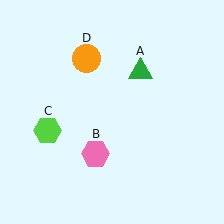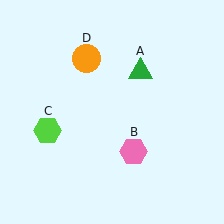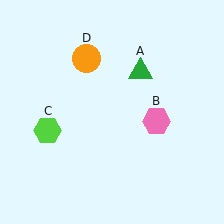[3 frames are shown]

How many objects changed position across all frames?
1 object changed position: pink hexagon (object B).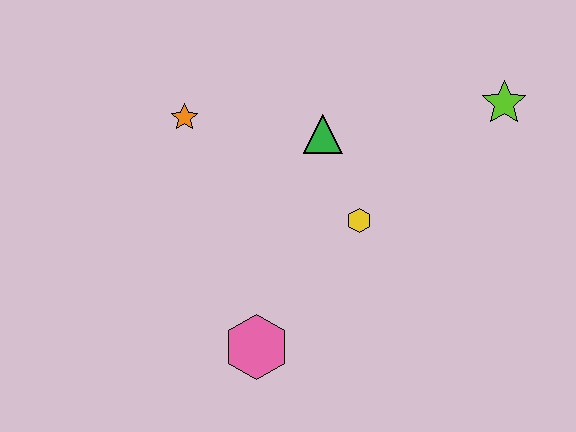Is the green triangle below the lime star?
Yes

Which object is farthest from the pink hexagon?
The lime star is farthest from the pink hexagon.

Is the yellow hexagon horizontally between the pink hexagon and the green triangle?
No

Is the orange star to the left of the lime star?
Yes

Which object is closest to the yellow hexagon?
The green triangle is closest to the yellow hexagon.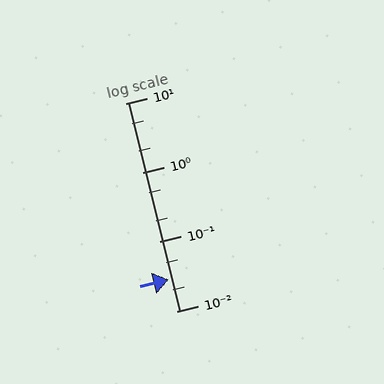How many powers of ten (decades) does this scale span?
The scale spans 3 decades, from 0.01 to 10.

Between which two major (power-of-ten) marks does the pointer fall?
The pointer is between 0.01 and 0.1.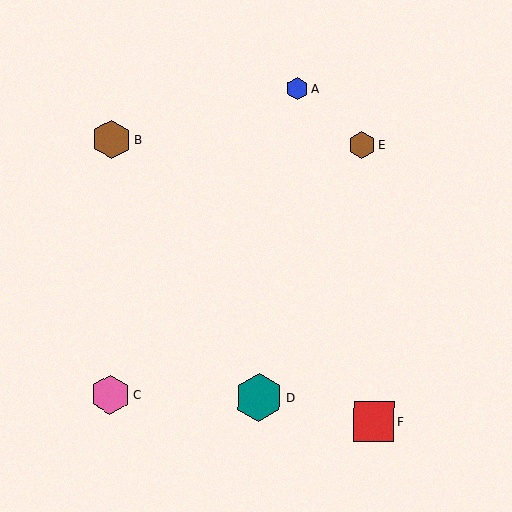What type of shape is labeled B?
Shape B is a brown hexagon.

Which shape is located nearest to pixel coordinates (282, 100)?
The blue hexagon (labeled A) at (297, 88) is nearest to that location.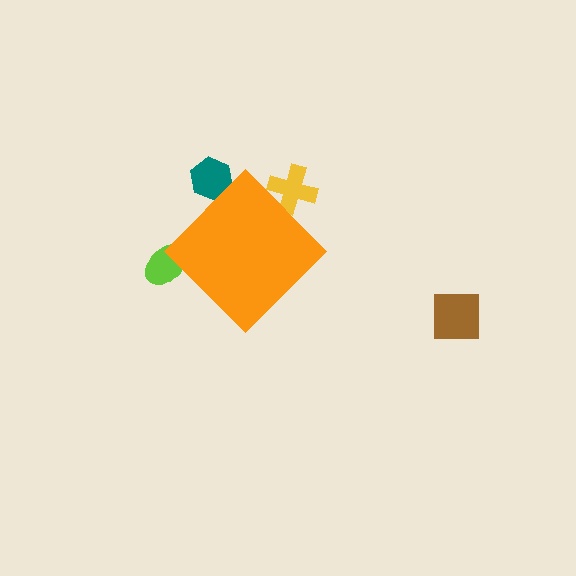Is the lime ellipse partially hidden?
Yes, the lime ellipse is partially hidden behind the orange diamond.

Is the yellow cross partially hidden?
Yes, the yellow cross is partially hidden behind the orange diamond.